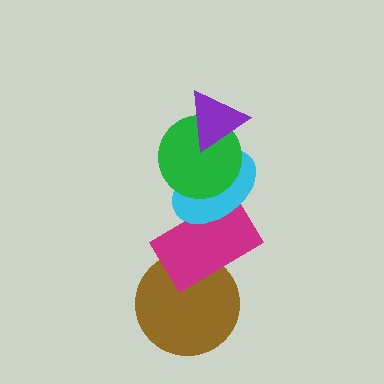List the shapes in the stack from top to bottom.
From top to bottom: the purple triangle, the green circle, the cyan ellipse, the magenta rectangle, the brown circle.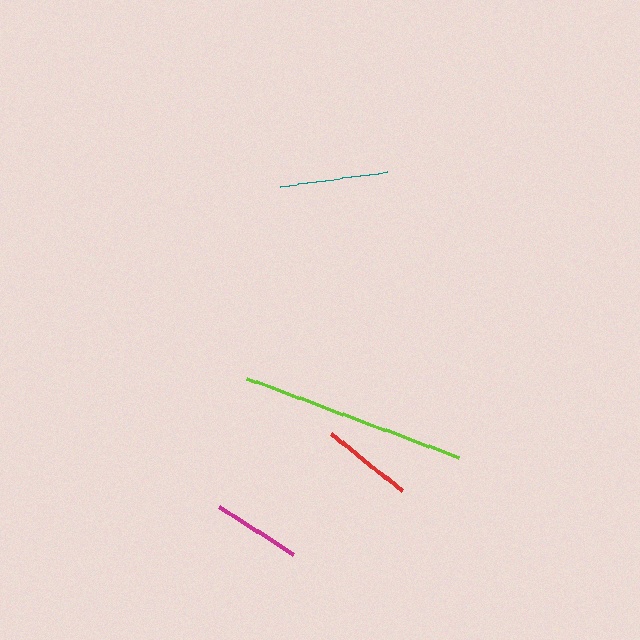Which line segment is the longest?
The lime line is the longest at approximately 226 pixels.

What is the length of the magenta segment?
The magenta segment is approximately 87 pixels long.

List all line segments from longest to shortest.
From longest to shortest: lime, teal, red, magenta.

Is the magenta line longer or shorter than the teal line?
The teal line is longer than the magenta line.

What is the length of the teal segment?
The teal segment is approximately 108 pixels long.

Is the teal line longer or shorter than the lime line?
The lime line is longer than the teal line.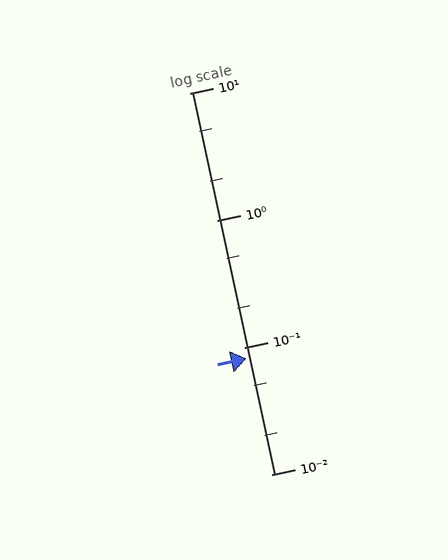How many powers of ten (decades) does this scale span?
The scale spans 3 decades, from 0.01 to 10.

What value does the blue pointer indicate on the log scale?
The pointer indicates approximately 0.081.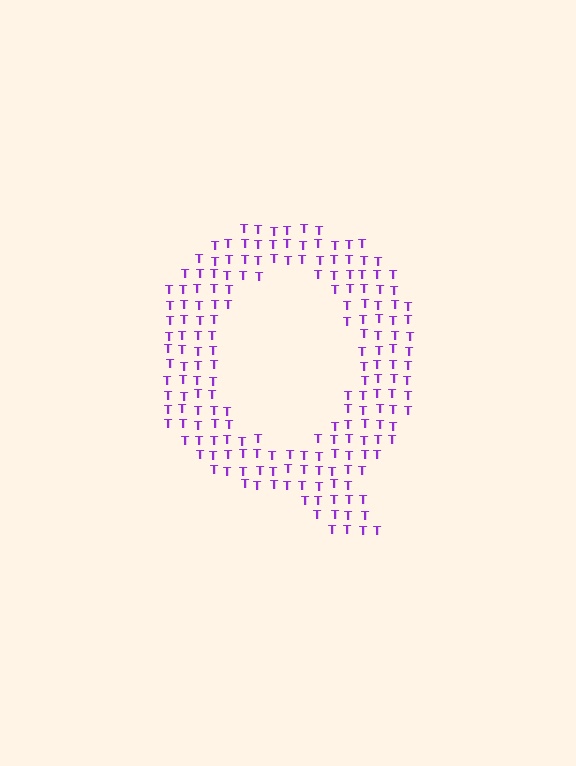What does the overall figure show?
The overall figure shows the letter Q.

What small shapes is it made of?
It is made of small letter T's.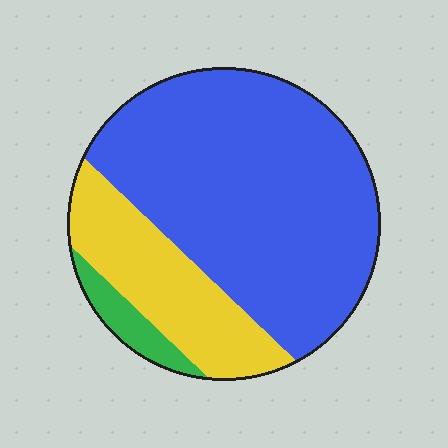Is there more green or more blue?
Blue.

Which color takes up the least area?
Green, at roughly 5%.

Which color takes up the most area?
Blue, at roughly 70%.